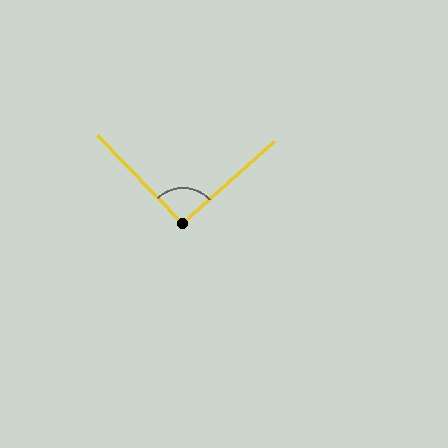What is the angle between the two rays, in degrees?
Approximately 92 degrees.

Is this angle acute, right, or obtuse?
It is approximately a right angle.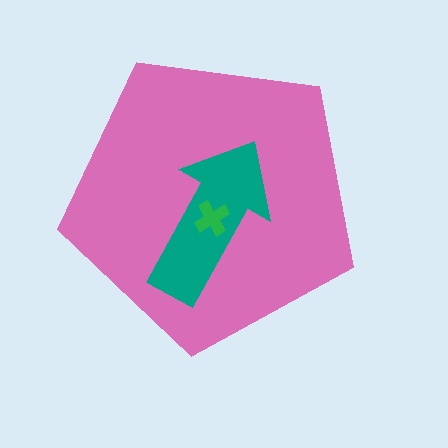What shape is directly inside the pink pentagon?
The teal arrow.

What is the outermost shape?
The pink pentagon.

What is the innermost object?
The green cross.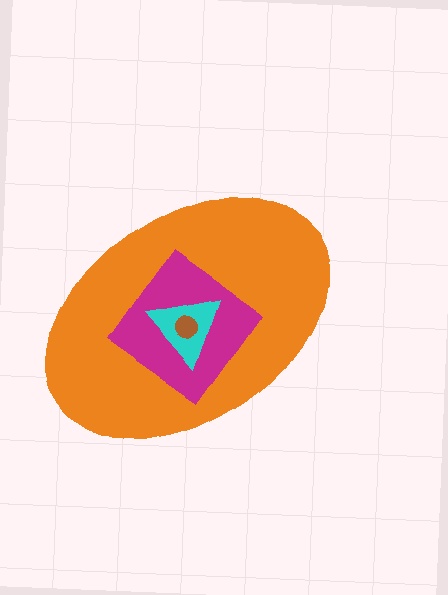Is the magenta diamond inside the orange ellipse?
Yes.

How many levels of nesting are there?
4.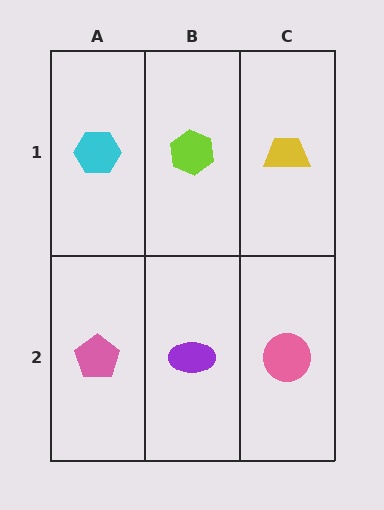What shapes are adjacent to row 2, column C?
A yellow trapezoid (row 1, column C), a purple ellipse (row 2, column B).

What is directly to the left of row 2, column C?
A purple ellipse.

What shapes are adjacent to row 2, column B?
A lime hexagon (row 1, column B), a pink pentagon (row 2, column A), a pink circle (row 2, column C).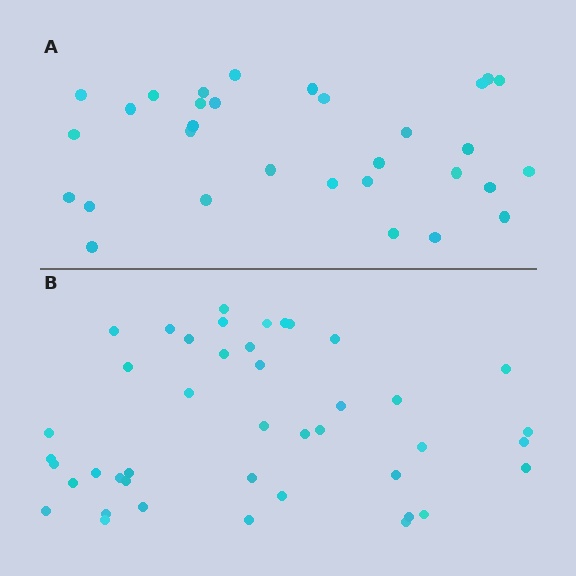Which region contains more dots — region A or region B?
Region B (the bottom region) has more dots.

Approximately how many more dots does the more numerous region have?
Region B has roughly 12 or so more dots than region A.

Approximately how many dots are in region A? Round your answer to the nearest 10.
About 30 dots. (The exact count is 31, which rounds to 30.)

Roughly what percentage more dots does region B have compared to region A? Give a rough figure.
About 40% more.